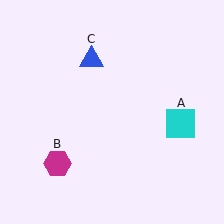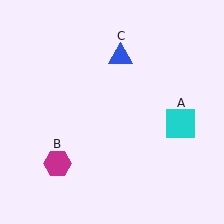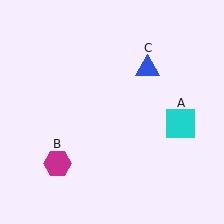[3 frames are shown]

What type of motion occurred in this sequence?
The blue triangle (object C) rotated clockwise around the center of the scene.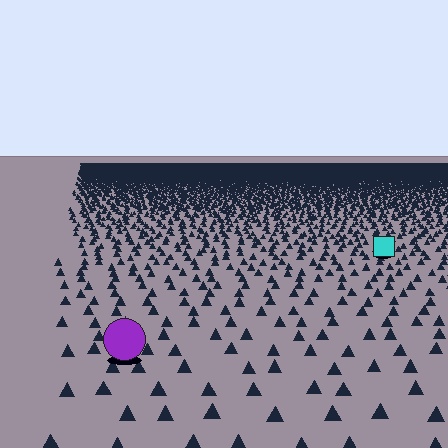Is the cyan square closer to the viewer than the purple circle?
No. The purple circle is closer — you can tell from the texture gradient: the ground texture is coarser near it.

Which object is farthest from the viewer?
The cyan square is farthest from the viewer. It appears smaller and the ground texture around it is denser.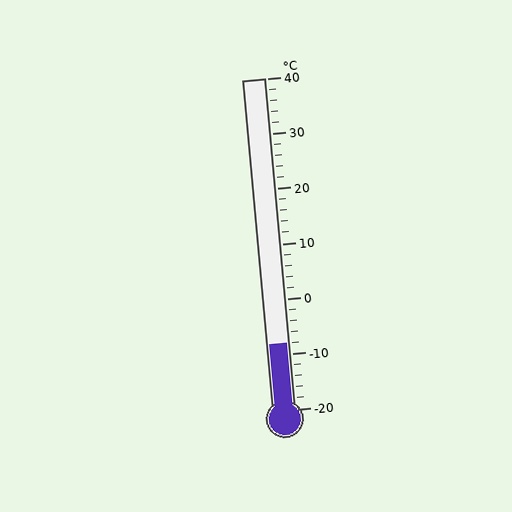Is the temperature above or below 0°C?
The temperature is below 0°C.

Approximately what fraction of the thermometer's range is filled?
The thermometer is filled to approximately 20% of its range.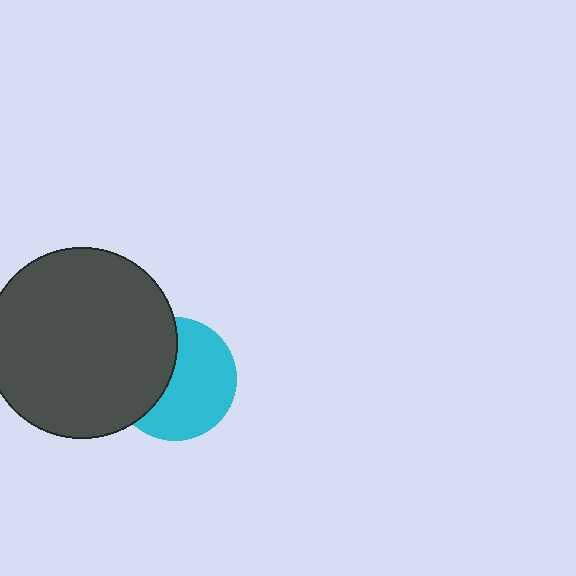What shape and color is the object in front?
The object in front is a dark gray circle.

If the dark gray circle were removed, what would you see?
You would see the complete cyan circle.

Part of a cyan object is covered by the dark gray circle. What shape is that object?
It is a circle.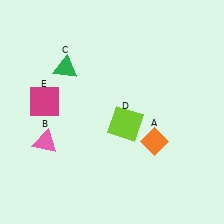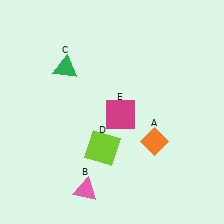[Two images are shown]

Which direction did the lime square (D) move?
The lime square (D) moved down.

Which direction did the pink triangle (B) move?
The pink triangle (B) moved down.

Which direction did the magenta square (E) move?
The magenta square (E) moved right.